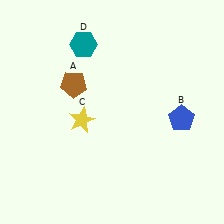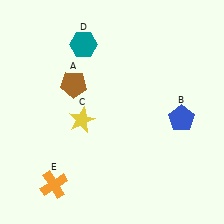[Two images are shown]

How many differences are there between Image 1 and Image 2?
There is 1 difference between the two images.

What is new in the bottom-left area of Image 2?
An orange cross (E) was added in the bottom-left area of Image 2.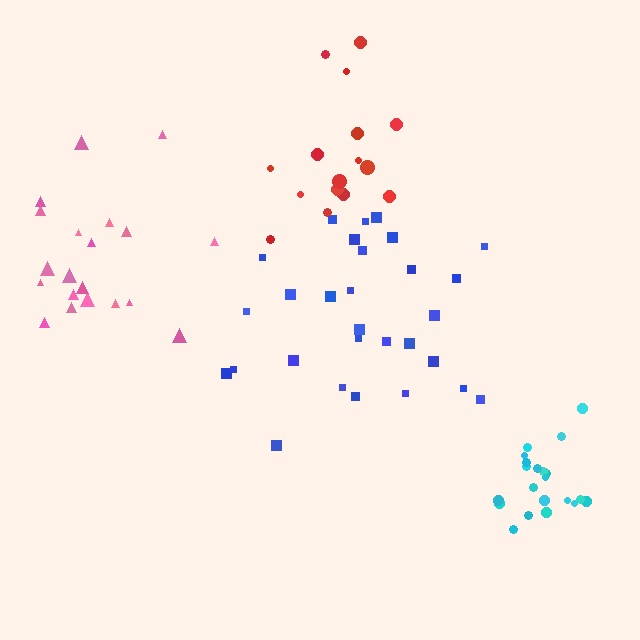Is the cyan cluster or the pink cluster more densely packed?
Cyan.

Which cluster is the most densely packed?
Cyan.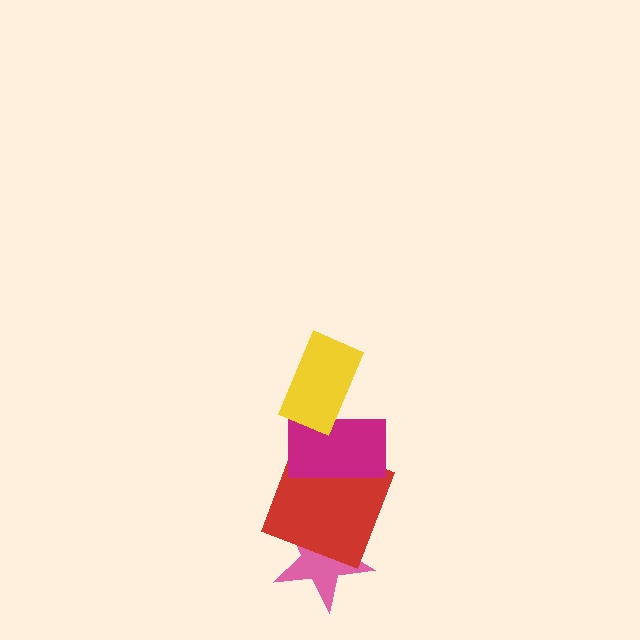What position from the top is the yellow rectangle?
The yellow rectangle is 1st from the top.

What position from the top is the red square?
The red square is 3rd from the top.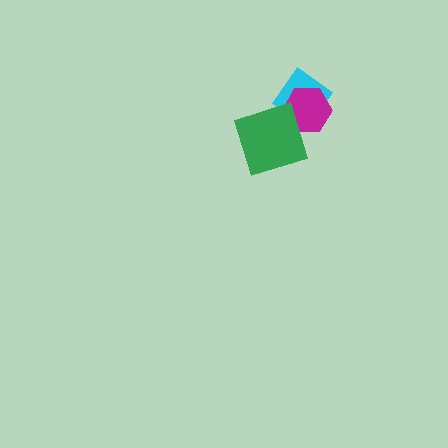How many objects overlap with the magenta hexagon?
2 objects overlap with the magenta hexagon.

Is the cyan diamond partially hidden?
Yes, it is partially covered by another shape.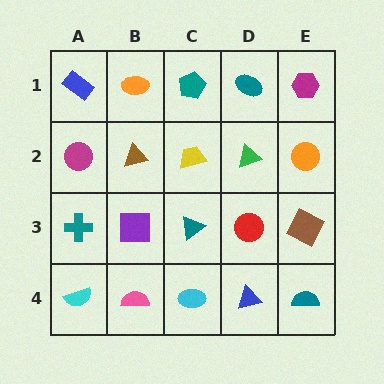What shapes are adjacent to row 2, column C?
A teal pentagon (row 1, column C), a teal triangle (row 3, column C), a brown triangle (row 2, column B), a green triangle (row 2, column D).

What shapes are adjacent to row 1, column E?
An orange circle (row 2, column E), a teal ellipse (row 1, column D).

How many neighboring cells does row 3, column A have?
3.